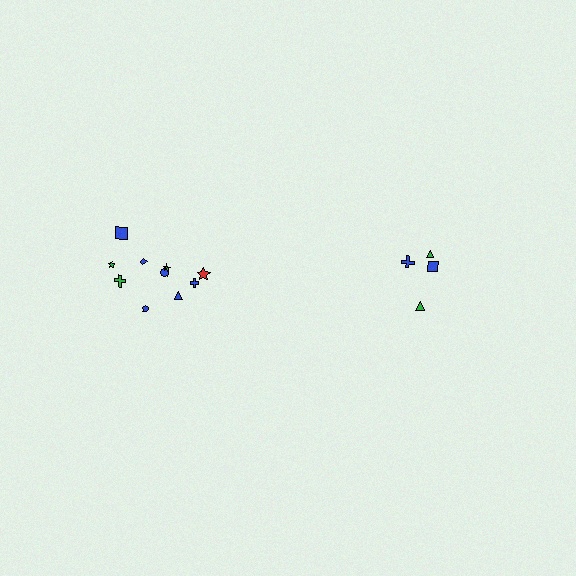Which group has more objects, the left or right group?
The left group.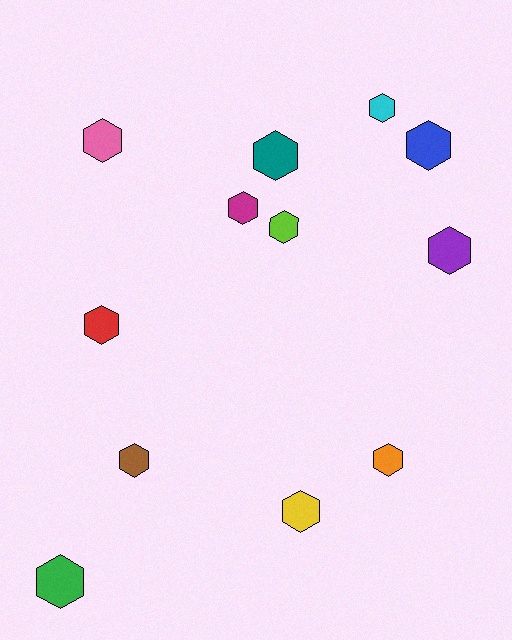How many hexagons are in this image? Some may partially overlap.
There are 12 hexagons.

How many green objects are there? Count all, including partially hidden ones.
There is 1 green object.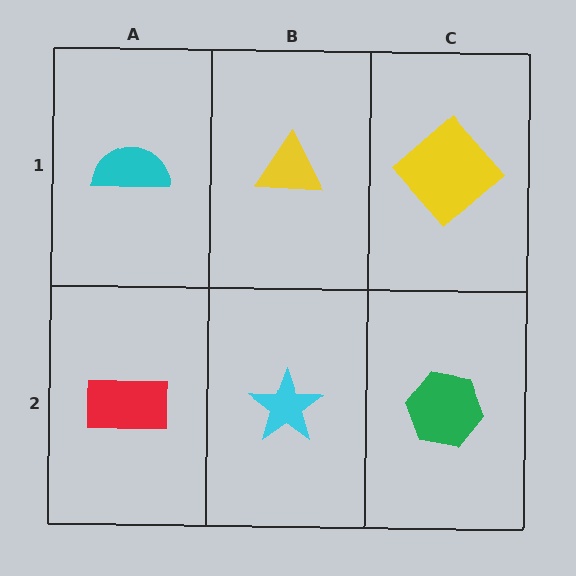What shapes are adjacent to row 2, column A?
A cyan semicircle (row 1, column A), a cyan star (row 2, column B).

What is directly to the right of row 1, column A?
A yellow triangle.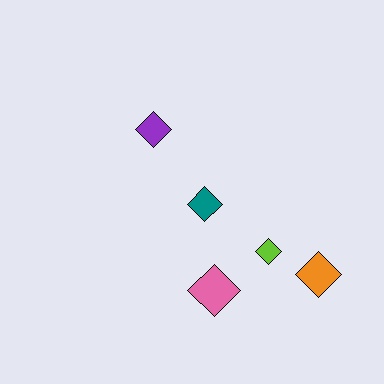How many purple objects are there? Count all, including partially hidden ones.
There is 1 purple object.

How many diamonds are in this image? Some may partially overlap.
There are 5 diamonds.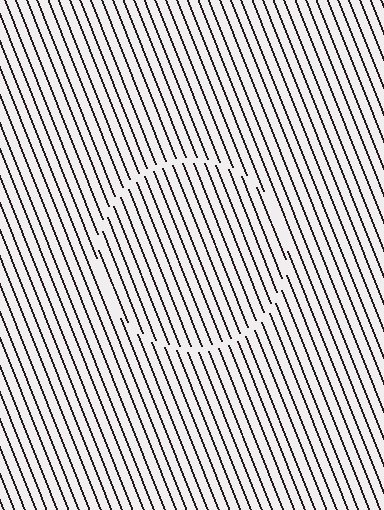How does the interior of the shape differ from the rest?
The interior of the shape contains the same grating, shifted by half a period — the contour is defined by the phase discontinuity where line-ends from the inner and outer gratings abut.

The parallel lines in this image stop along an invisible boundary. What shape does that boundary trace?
An illusory circle. The interior of the shape contains the same grating, shifted by half a period — the contour is defined by the phase discontinuity where line-ends from the inner and outer gratings abut.